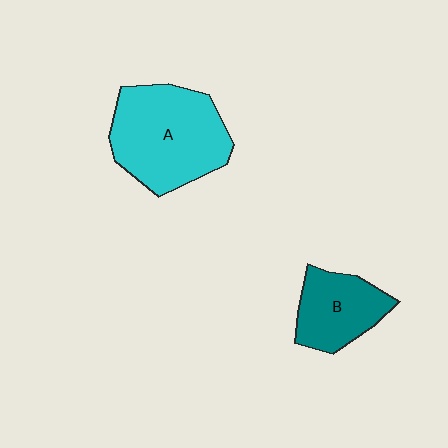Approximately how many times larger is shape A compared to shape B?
Approximately 1.7 times.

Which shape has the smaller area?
Shape B (teal).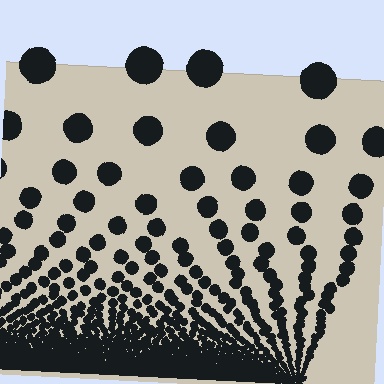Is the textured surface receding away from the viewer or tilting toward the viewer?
The surface appears to tilt toward the viewer. Texture elements get larger and sparser toward the top.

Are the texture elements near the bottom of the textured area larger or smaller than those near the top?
Smaller. The gradient is inverted — elements near the bottom are smaller and denser.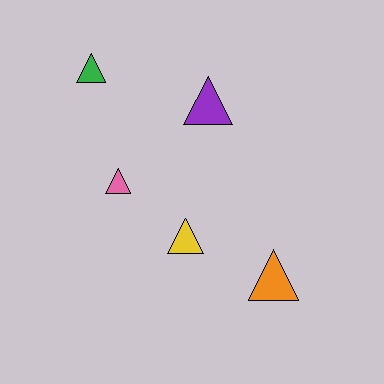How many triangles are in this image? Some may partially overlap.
There are 5 triangles.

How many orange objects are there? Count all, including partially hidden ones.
There is 1 orange object.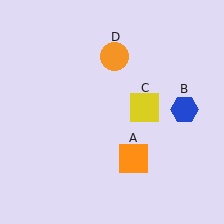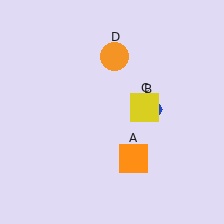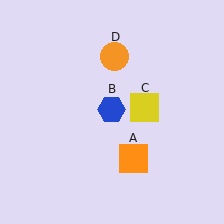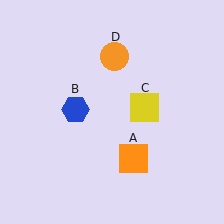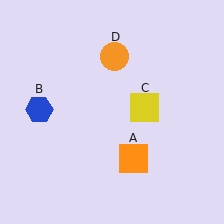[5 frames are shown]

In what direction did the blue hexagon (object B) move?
The blue hexagon (object B) moved left.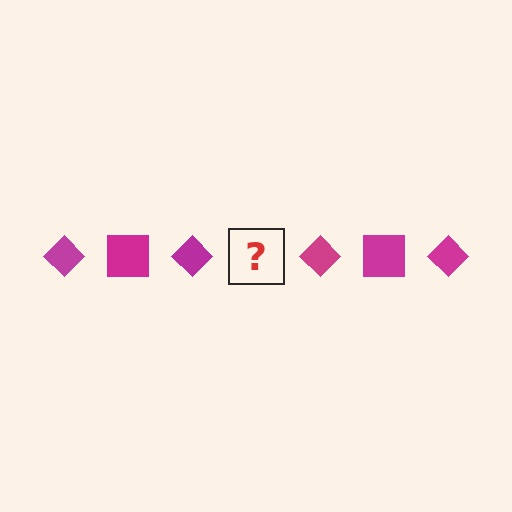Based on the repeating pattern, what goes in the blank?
The blank should be a magenta square.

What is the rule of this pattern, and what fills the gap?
The rule is that the pattern cycles through diamond, square shapes in magenta. The gap should be filled with a magenta square.